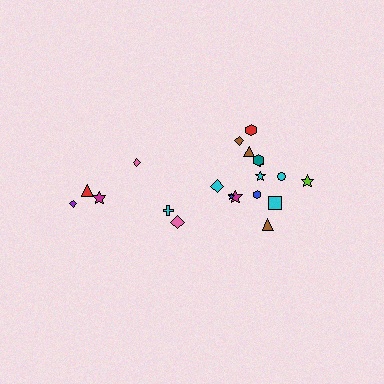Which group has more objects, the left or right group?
The right group.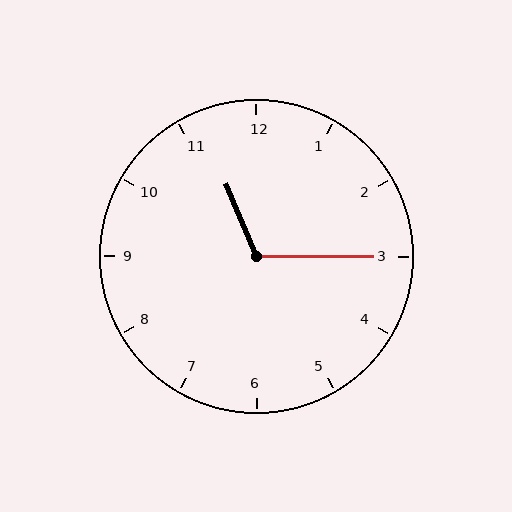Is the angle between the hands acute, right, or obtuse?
It is obtuse.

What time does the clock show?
11:15.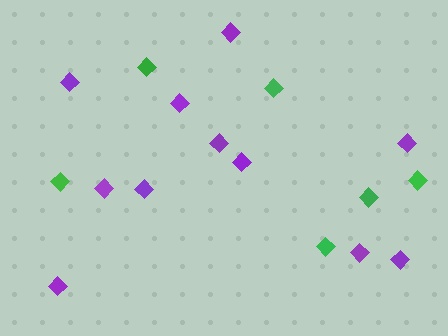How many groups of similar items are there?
There are 2 groups: one group of purple diamonds (11) and one group of green diamonds (6).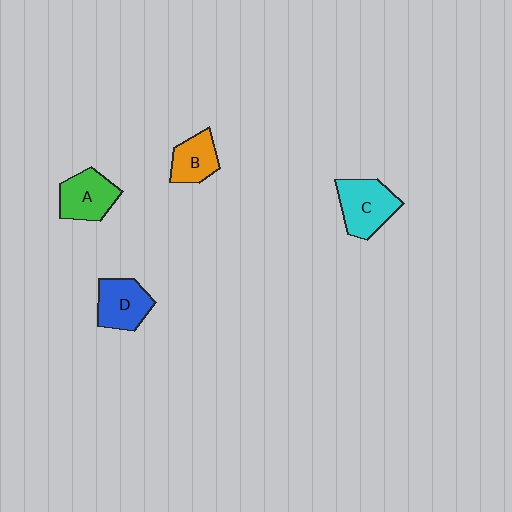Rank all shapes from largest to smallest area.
From largest to smallest: C (cyan), A (green), D (blue), B (orange).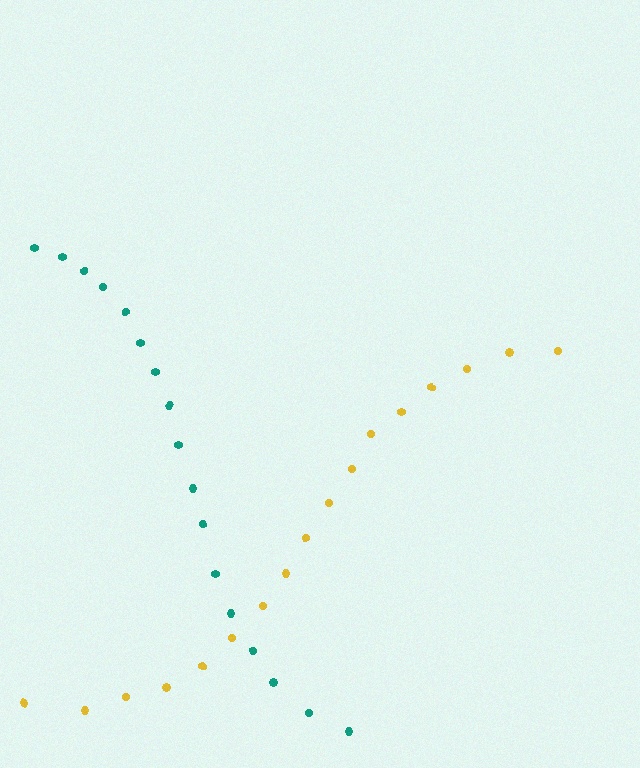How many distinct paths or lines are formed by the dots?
There are 2 distinct paths.